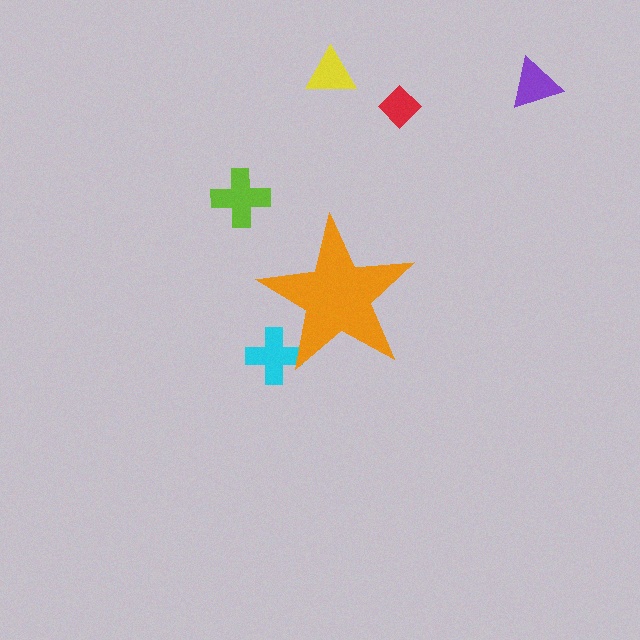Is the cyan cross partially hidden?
Yes, the cyan cross is partially hidden behind the orange star.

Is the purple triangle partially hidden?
No, the purple triangle is fully visible.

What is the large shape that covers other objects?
An orange star.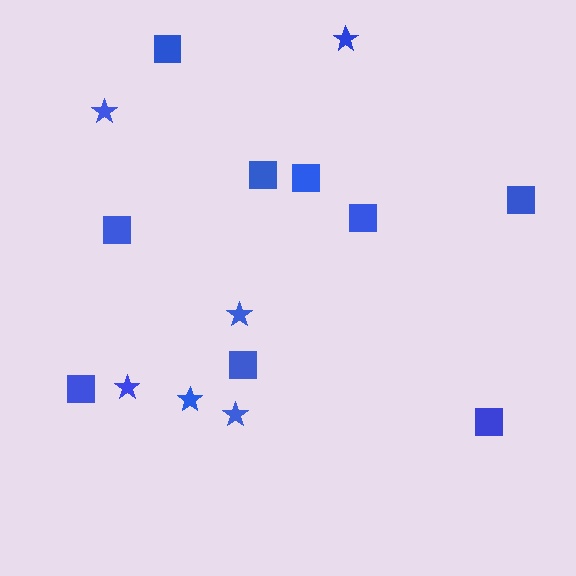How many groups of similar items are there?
There are 2 groups: one group of stars (6) and one group of squares (9).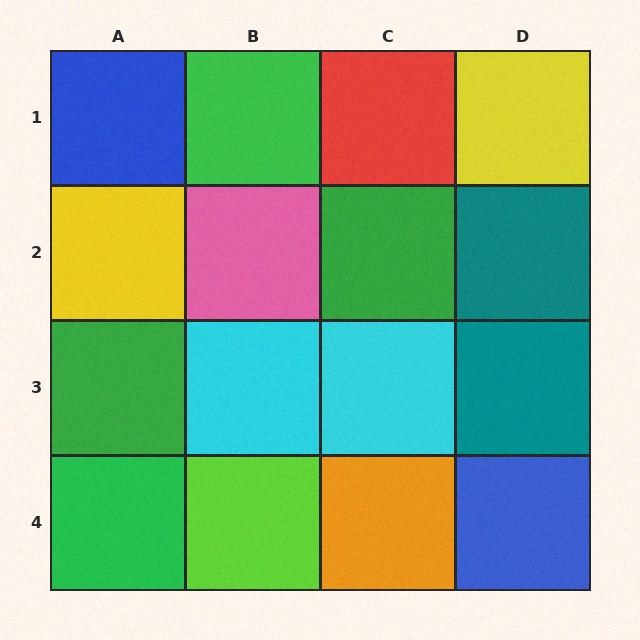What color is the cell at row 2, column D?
Teal.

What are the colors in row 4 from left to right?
Green, lime, orange, blue.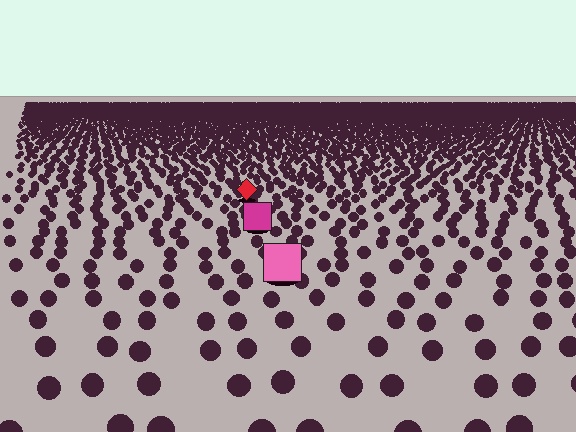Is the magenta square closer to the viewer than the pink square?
No. The pink square is closer — you can tell from the texture gradient: the ground texture is coarser near it.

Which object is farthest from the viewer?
The red diamond is farthest from the viewer. It appears smaller and the ground texture around it is denser.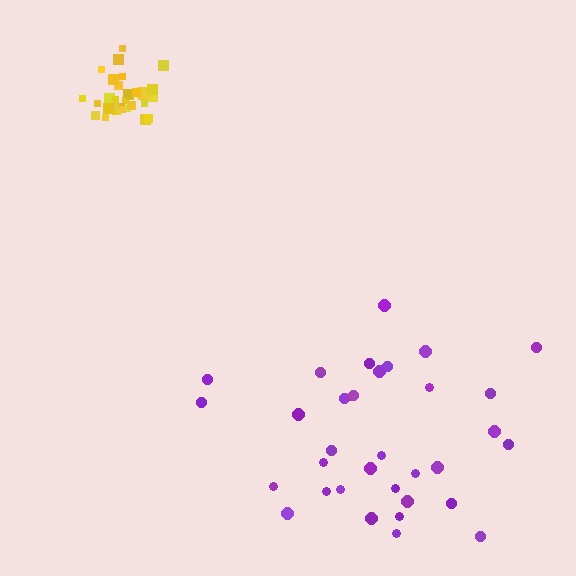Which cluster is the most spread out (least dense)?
Purple.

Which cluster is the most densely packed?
Yellow.